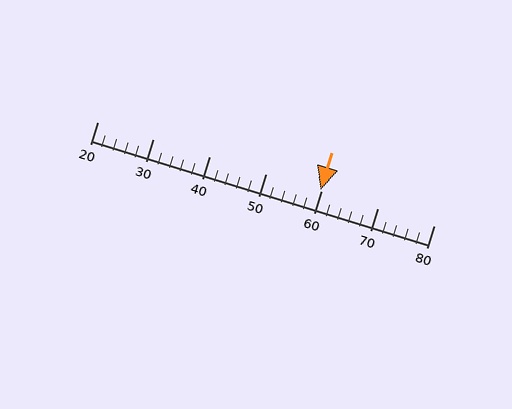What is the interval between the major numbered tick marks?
The major tick marks are spaced 10 units apart.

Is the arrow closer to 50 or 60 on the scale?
The arrow is closer to 60.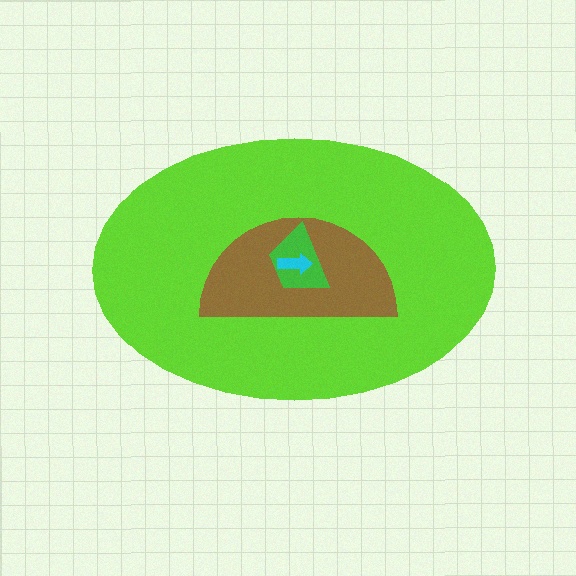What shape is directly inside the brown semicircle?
The green trapezoid.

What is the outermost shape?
The lime ellipse.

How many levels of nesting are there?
4.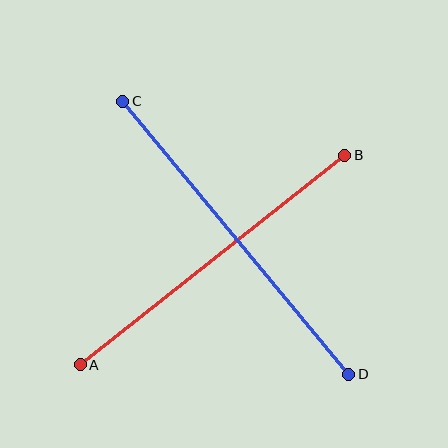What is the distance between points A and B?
The distance is approximately 337 pixels.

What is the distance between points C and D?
The distance is approximately 354 pixels.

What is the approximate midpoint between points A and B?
The midpoint is at approximately (212, 260) pixels.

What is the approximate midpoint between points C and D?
The midpoint is at approximately (236, 238) pixels.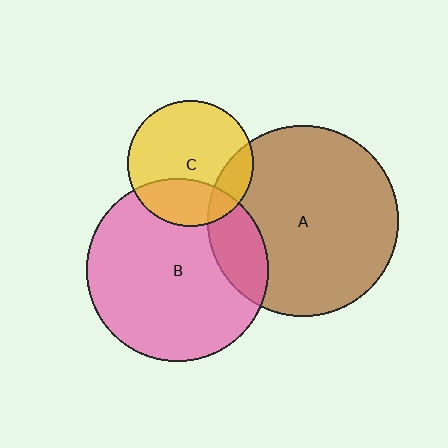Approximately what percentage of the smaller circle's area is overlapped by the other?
Approximately 15%.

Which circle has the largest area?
Circle A (brown).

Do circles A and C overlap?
Yes.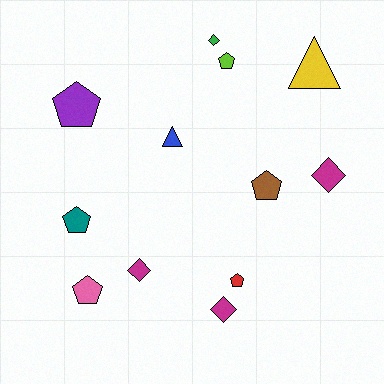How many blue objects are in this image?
There is 1 blue object.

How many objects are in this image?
There are 12 objects.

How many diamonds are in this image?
There are 4 diamonds.